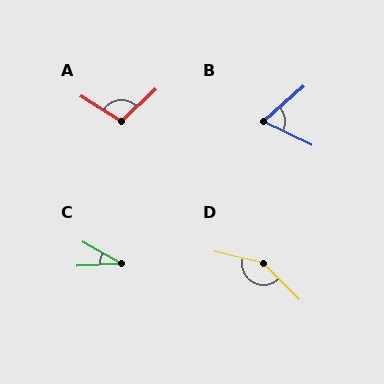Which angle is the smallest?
C, at approximately 32 degrees.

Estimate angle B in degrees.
Approximately 67 degrees.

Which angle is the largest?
D, at approximately 148 degrees.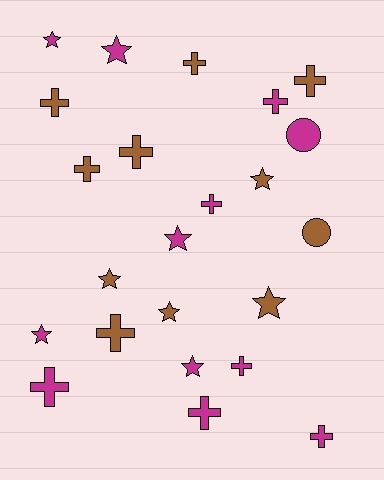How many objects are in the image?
There are 23 objects.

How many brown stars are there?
There are 4 brown stars.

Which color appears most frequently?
Magenta, with 12 objects.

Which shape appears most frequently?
Cross, with 12 objects.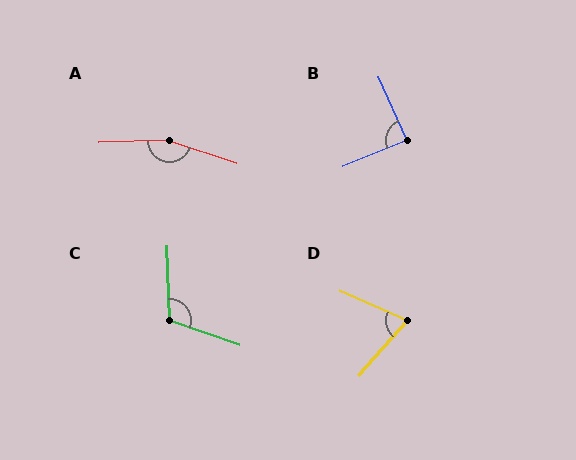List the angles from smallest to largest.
D (73°), B (88°), C (111°), A (160°).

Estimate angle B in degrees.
Approximately 88 degrees.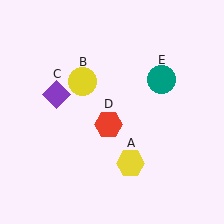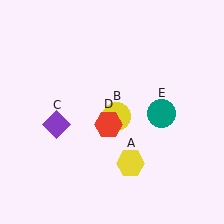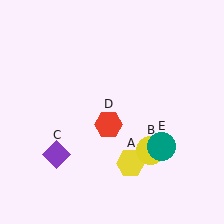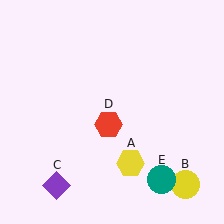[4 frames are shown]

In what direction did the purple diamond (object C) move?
The purple diamond (object C) moved down.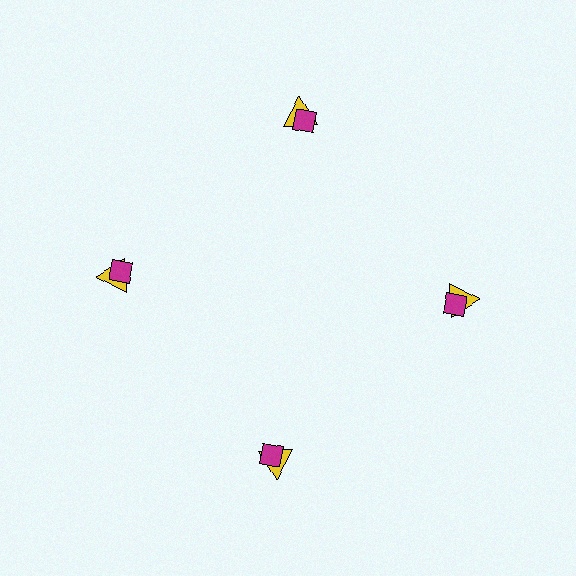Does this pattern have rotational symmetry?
Yes, this pattern has 4-fold rotational symmetry. It looks the same after rotating 90 degrees around the center.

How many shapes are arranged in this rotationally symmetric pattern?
There are 8 shapes, arranged in 4 groups of 2.